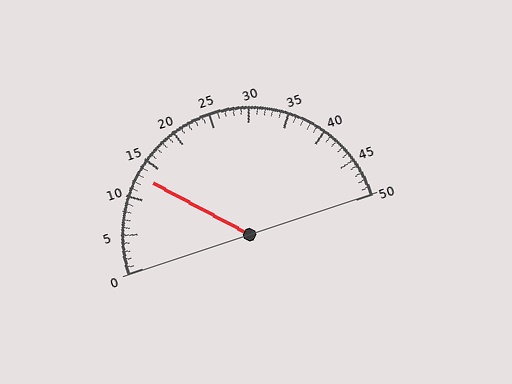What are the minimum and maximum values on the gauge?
The gauge ranges from 0 to 50.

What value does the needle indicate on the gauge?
The needle indicates approximately 13.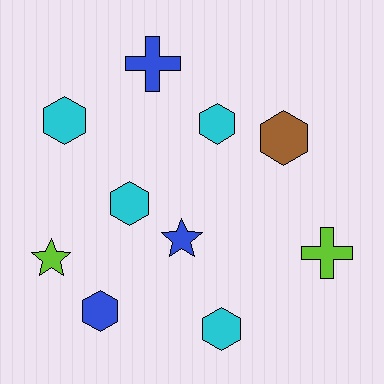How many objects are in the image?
There are 10 objects.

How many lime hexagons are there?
There are no lime hexagons.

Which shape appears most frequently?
Hexagon, with 6 objects.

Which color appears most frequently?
Cyan, with 4 objects.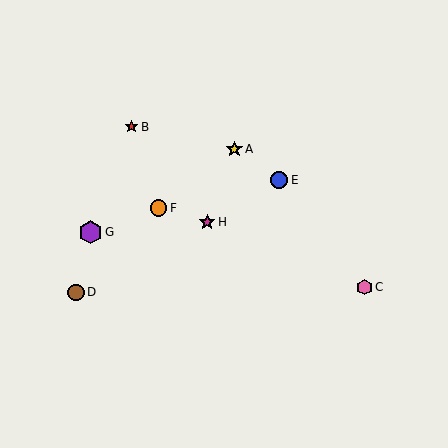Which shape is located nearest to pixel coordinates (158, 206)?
The orange circle (labeled F) at (159, 208) is nearest to that location.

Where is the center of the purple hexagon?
The center of the purple hexagon is at (91, 232).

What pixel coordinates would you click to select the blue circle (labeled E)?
Click at (279, 180) to select the blue circle E.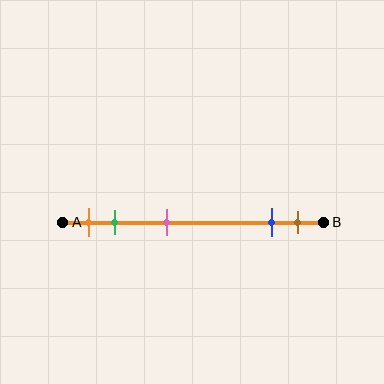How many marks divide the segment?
There are 5 marks dividing the segment.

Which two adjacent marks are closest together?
The blue and brown marks are the closest adjacent pair.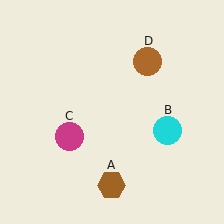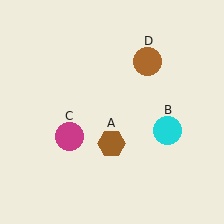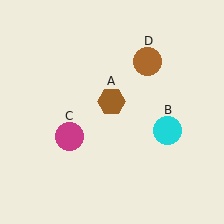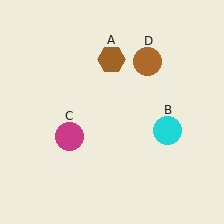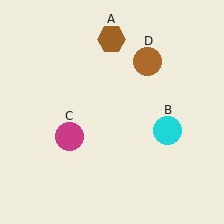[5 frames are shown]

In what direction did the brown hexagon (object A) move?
The brown hexagon (object A) moved up.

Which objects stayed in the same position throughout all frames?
Cyan circle (object B) and magenta circle (object C) and brown circle (object D) remained stationary.